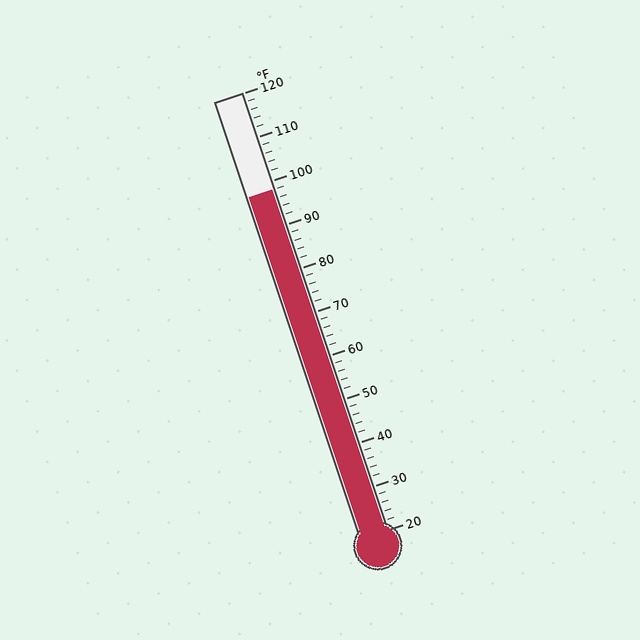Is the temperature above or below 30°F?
The temperature is above 30°F.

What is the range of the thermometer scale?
The thermometer scale ranges from 20°F to 120°F.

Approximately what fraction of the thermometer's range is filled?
The thermometer is filled to approximately 80% of its range.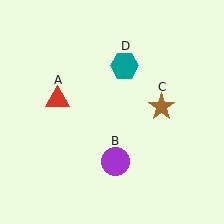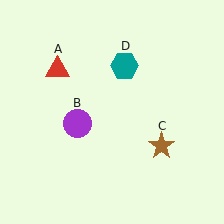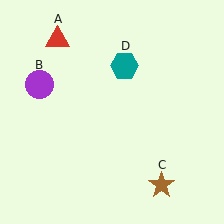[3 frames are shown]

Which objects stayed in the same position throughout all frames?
Teal hexagon (object D) remained stationary.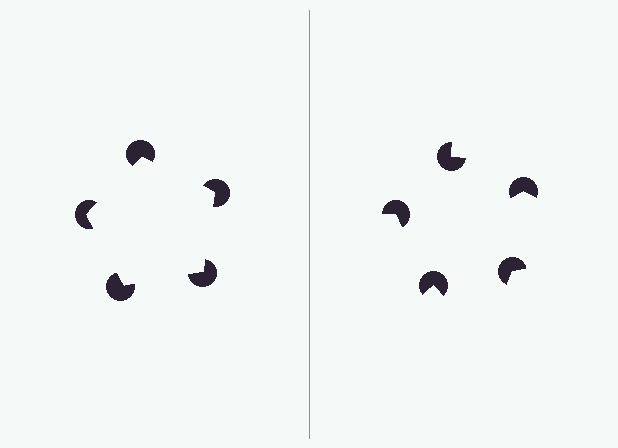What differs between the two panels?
The pac-man discs are positioned identically on both sides; only the wedge orientations differ. On the left they align to a pentagon; on the right they are misaligned.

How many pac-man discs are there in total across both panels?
10 — 5 on each side.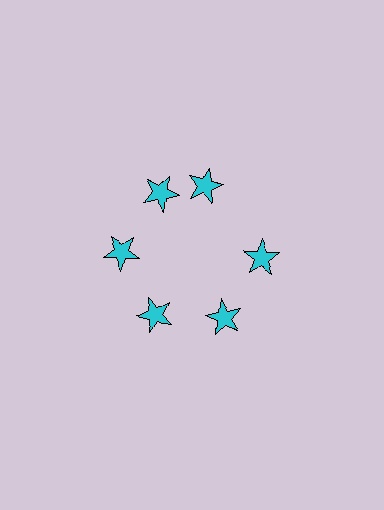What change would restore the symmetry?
The symmetry would be restored by rotating it back into even spacing with its neighbors so that all 6 stars sit at equal angles and equal distance from the center.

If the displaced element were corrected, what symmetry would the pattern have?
It would have 6-fold rotational symmetry — the pattern would map onto itself every 60 degrees.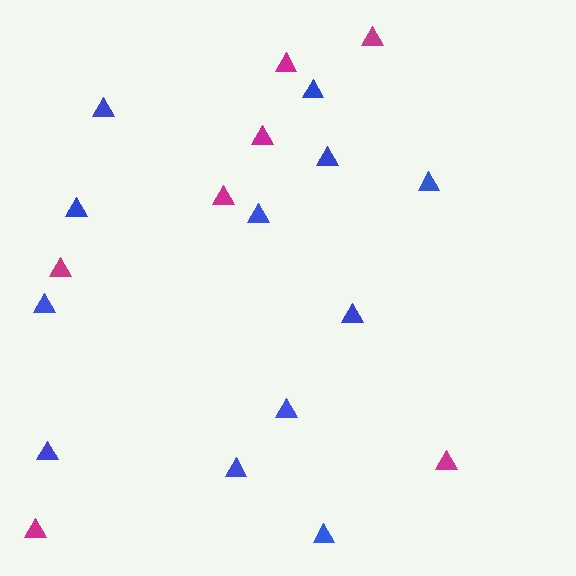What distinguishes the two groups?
There are 2 groups: one group of blue triangles (12) and one group of magenta triangles (7).